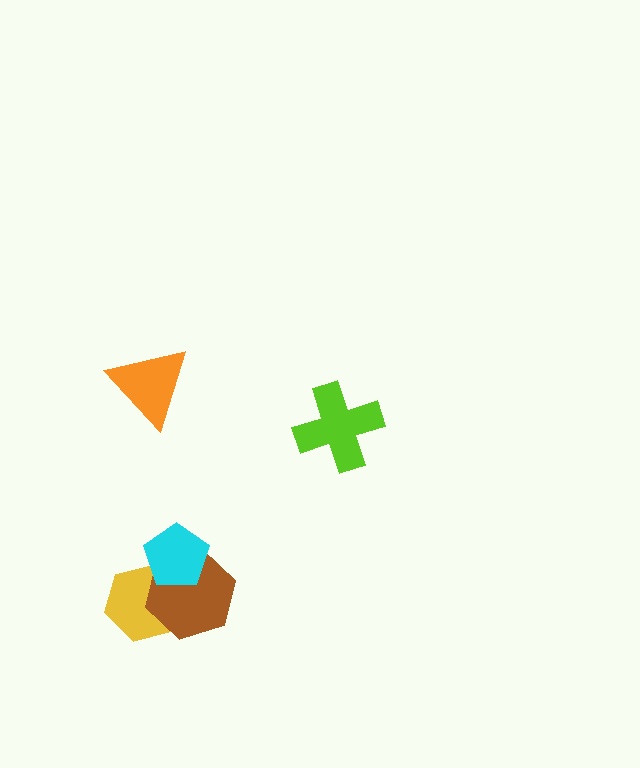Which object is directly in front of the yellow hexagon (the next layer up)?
The brown hexagon is directly in front of the yellow hexagon.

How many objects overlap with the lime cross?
0 objects overlap with the lime cross.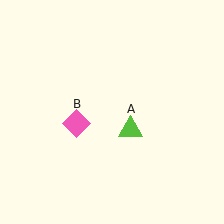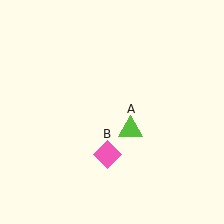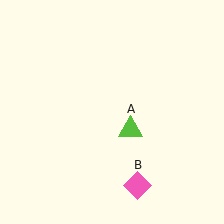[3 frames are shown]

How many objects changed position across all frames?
1 object changed position: pink diamond (object B).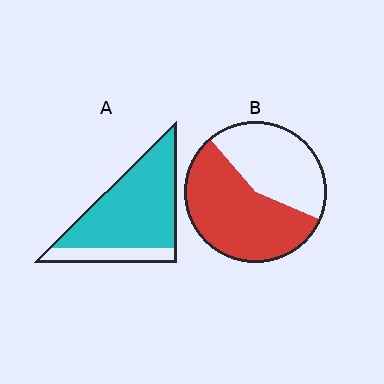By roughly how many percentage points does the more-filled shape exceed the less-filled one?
By roughly 25 percentage points (A over B).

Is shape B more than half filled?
Yes.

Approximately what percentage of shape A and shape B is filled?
A is approximately 80% and B is approximately 55%.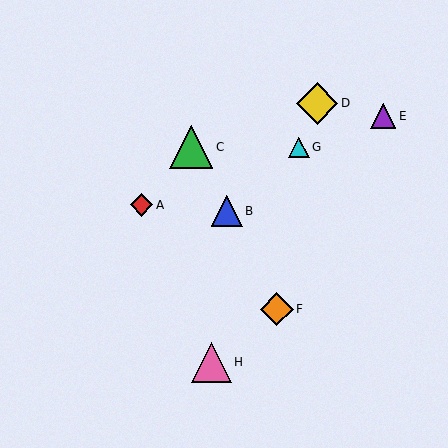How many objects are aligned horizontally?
2 objects (C, G) are aligned horizontally.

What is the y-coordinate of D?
Object D is at y≈103.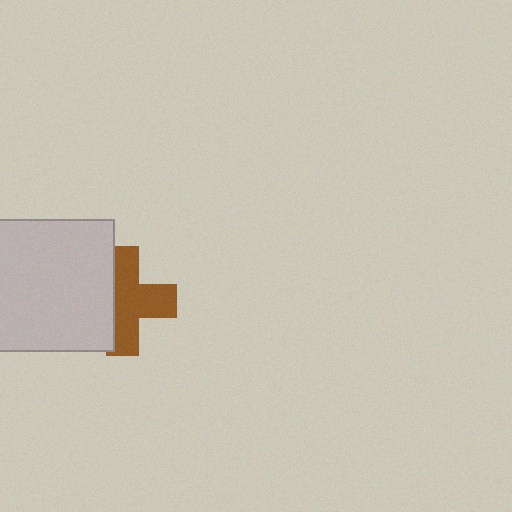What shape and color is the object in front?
The object in front is a light gray rectangle.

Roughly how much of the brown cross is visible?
About half of it is visible (roughly 63%).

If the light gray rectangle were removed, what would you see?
You would see the complete brown cross.